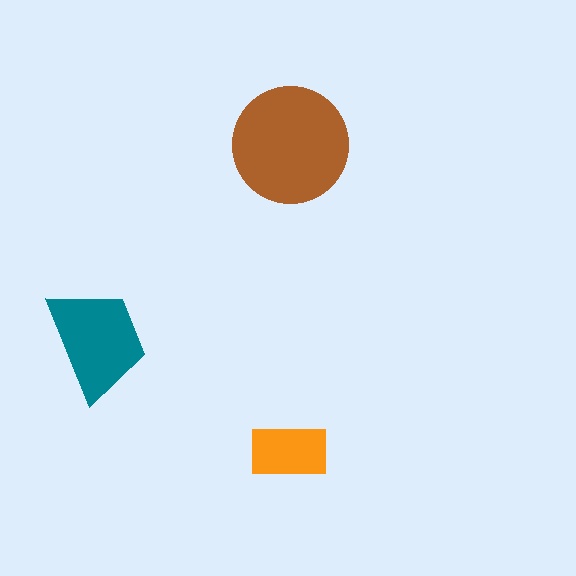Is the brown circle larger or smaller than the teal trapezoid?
Larger.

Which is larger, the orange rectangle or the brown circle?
The brown circle.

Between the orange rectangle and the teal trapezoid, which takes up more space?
The teal trapezoid.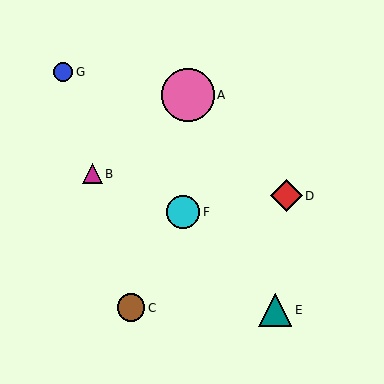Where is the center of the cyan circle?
The center of the cyan circle is at (183, 212).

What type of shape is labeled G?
Shape G is a blue circle.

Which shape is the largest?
The pink circle (labeled A) is the largest.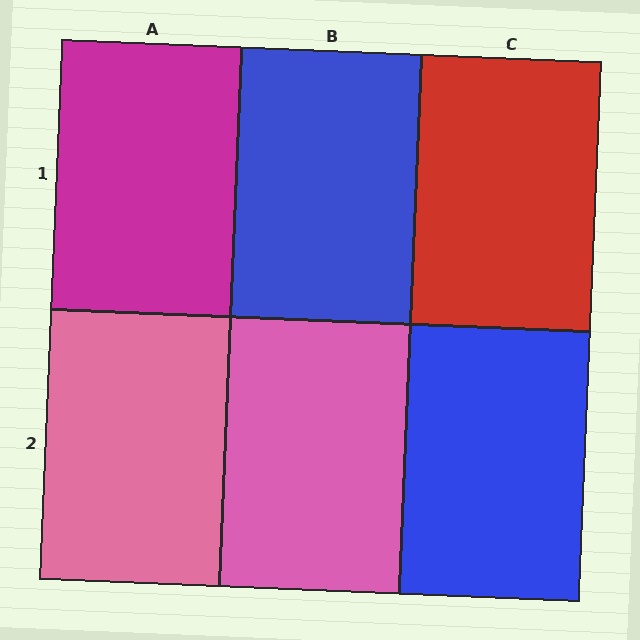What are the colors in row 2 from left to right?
Pink, pink, blue.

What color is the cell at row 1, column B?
Blue.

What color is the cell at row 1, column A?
Magenta.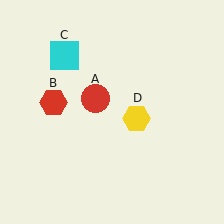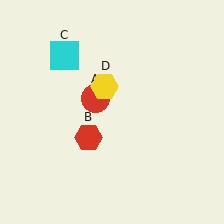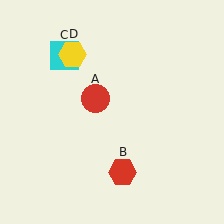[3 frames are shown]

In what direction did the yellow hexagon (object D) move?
The yellow hexagon (object D) moved up and to the left.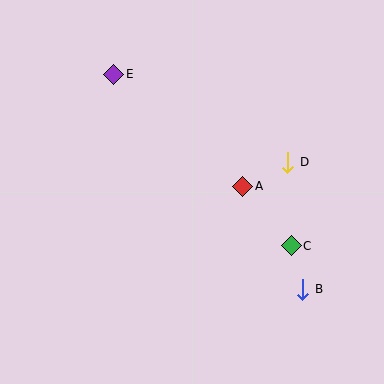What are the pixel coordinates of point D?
Point D is at (288, 162).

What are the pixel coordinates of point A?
Point A is at (243, 186).